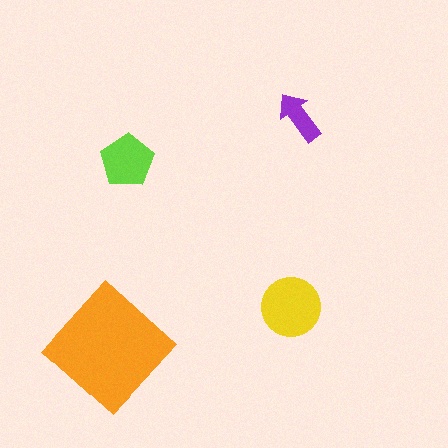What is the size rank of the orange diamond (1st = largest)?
1st.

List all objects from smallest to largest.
The purple arrow, the lime pentagon, the yellow circle, the orange diamond.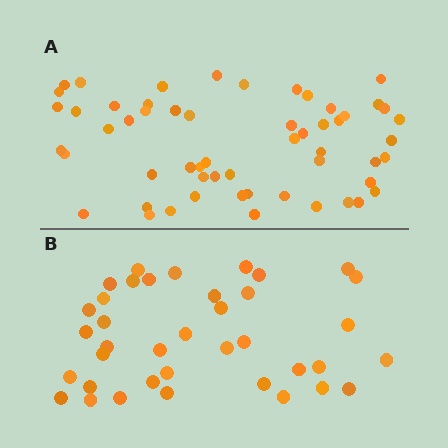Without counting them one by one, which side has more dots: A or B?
Region A (the top region) has more dots.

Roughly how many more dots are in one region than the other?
Region A has approximately 20 more dots than region B.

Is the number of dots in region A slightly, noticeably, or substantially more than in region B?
Region A has substantially more. The ratio is roughly 1.5 to 1.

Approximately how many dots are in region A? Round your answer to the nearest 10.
About 60 dots. (The exact count is 56, which rounds to 60.)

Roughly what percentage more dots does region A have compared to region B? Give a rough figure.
About 45% more.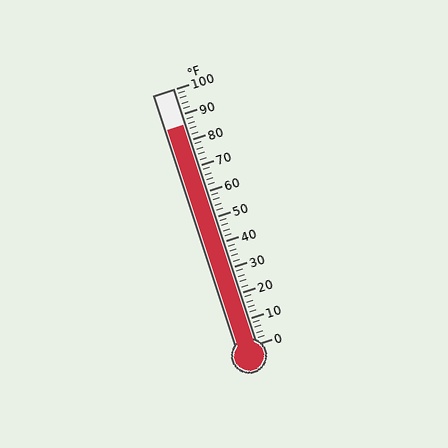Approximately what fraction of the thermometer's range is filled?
The thermometer is filled to approximately 85% of its range.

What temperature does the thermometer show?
The thermometer shows approximately 86°F.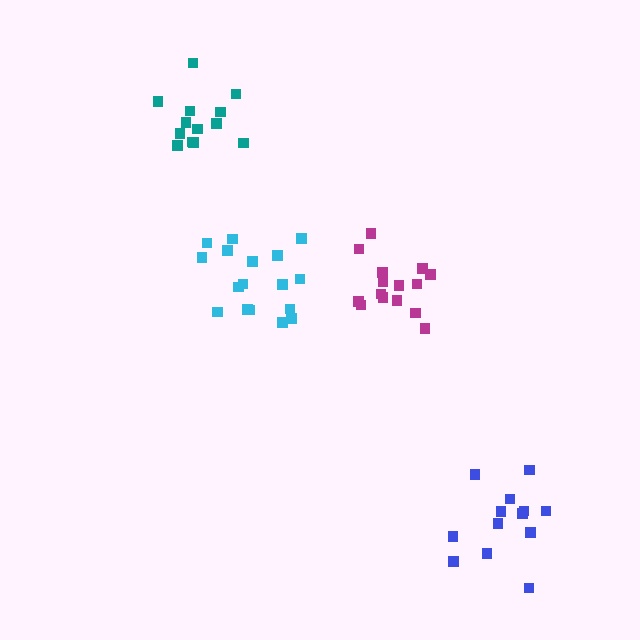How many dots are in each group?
Group 1: 13 dots, Group 2: 13 dots, Group 3: 15 dots, Group 4: 17 dots (58 total).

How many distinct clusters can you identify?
There are 4 distinct clusters.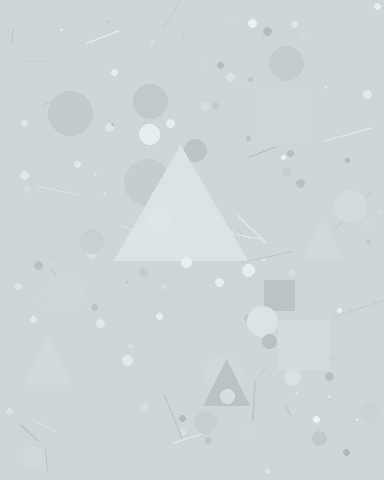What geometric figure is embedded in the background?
A triangle is embedded in the background.